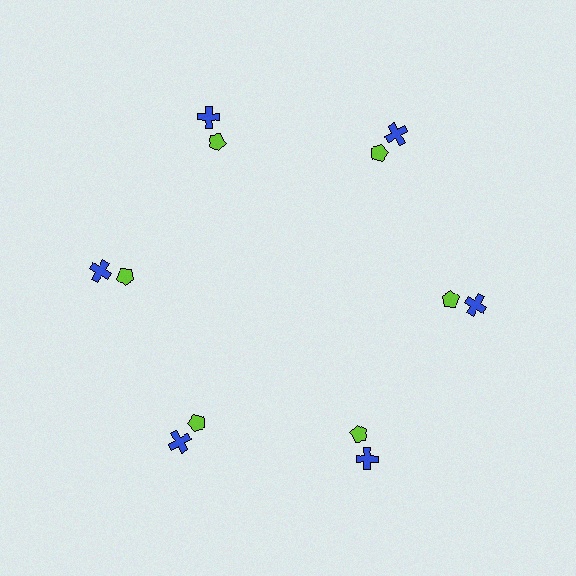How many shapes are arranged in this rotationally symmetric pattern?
There are 12 shapes, arranged in 6 groups of 2.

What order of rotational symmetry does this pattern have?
This pattern has 6-fold rotational symmetry.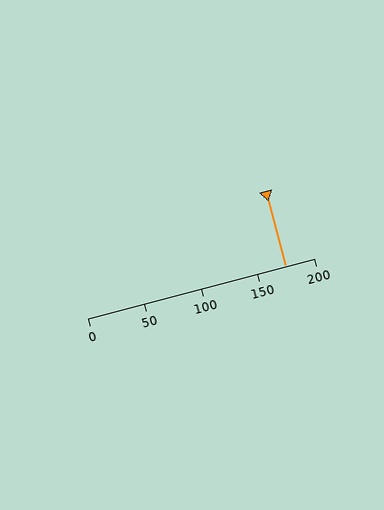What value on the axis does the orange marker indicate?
The marker indicates approximately 175.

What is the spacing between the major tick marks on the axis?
The major ticks are spaced 50 apart.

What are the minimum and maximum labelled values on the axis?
The axis runs from 0 to 200.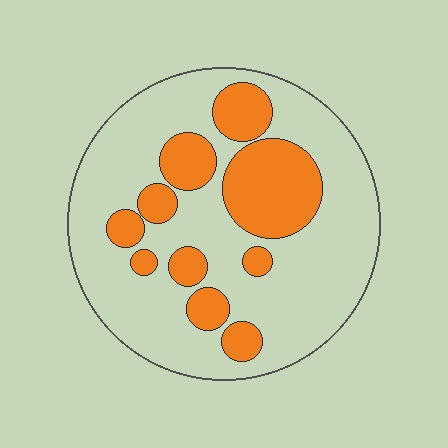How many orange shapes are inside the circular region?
10.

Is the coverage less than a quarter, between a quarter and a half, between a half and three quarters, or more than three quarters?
Between a quarter and a half.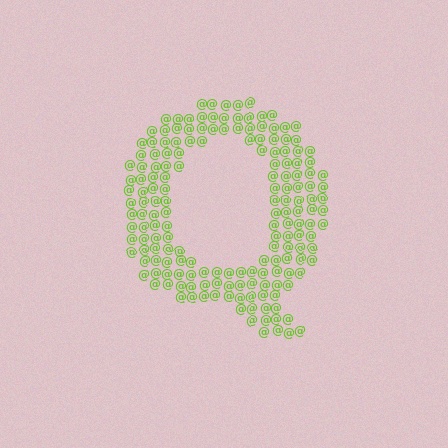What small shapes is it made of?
It is made of small at signs.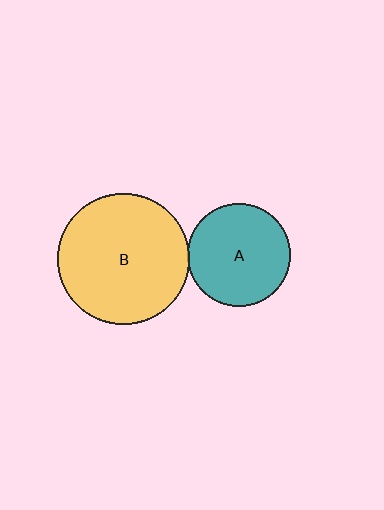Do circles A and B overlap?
Yes.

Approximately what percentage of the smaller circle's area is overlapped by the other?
Approximately 5%.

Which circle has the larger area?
Circle B (yellow).